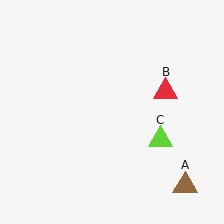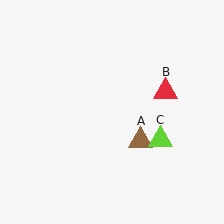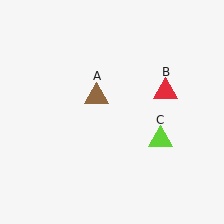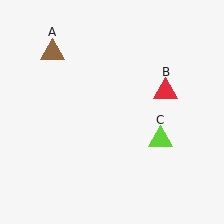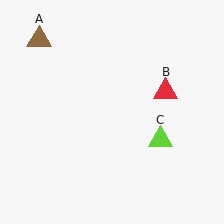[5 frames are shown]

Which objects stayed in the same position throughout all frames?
Red triangle (object B) and lime triangle (object C) remained stationary.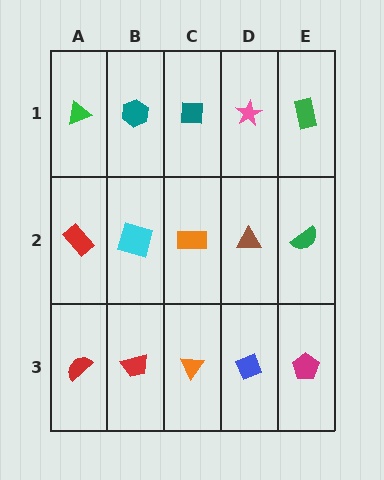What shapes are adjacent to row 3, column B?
A cyan square (row 2, column B), a red semicircle (row 3, column A), an orange triangle (row 3, column C).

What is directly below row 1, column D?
A brown triangle.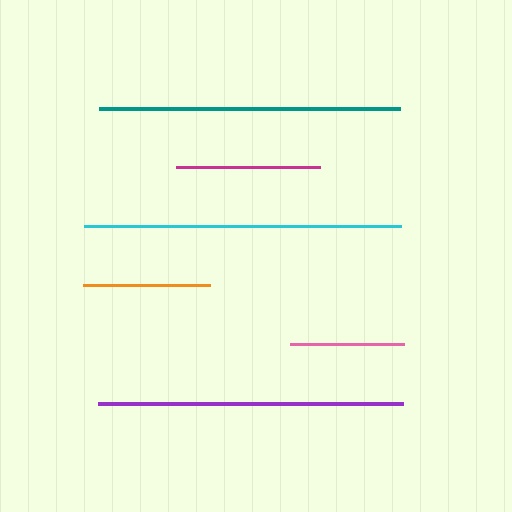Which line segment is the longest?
The cyan line is the longest at approximately 317 pixels.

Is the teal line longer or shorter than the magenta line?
The teal line is longer than the magenta line.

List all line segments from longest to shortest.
From longest to shortest: cyan, purple, teal, magenta, orange, pink.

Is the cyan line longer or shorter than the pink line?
The cyan line is longer than the pink line.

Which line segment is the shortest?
The pink line is the shortest at approximately 115 pixels.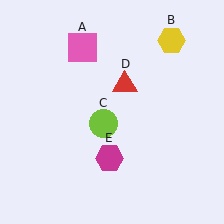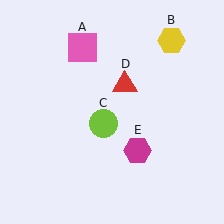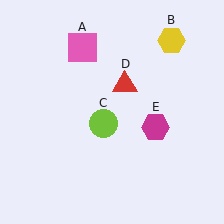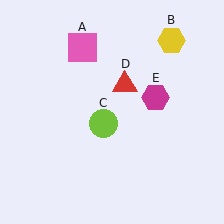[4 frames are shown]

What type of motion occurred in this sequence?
The magenta hexagon (object E) rotated counterclockwise around the center of the scene.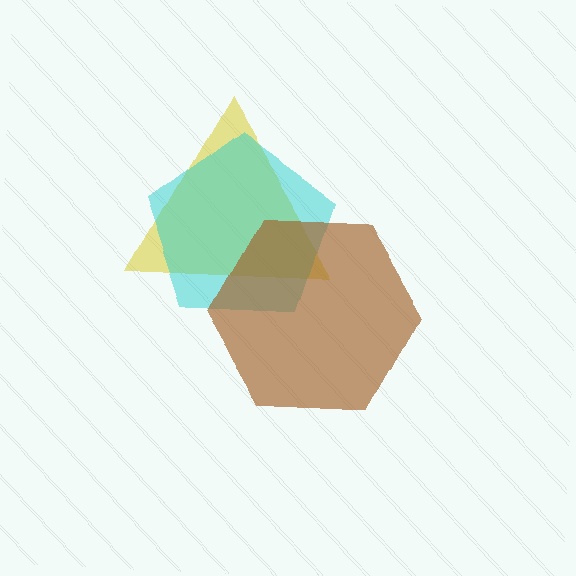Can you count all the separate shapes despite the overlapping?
Yes, there are 3 separate shapes.